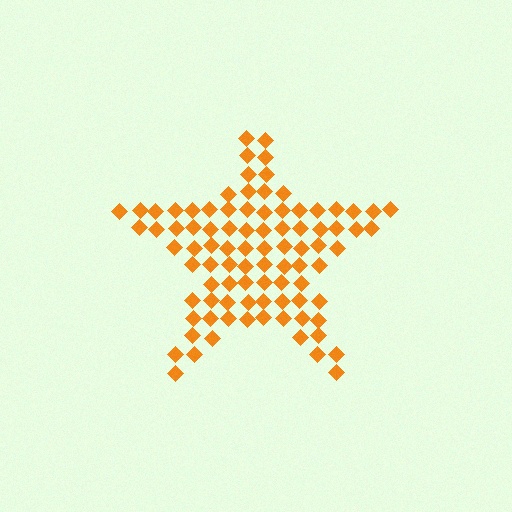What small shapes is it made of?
It is made of small diamonds.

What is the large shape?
The large shape is a star.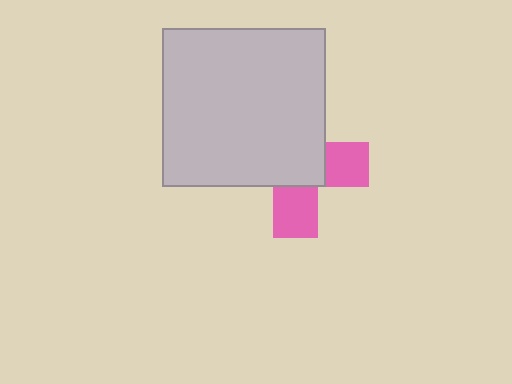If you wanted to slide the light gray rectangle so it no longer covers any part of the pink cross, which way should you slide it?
Slide it toward the upper-left — that is the most direct way to separate the two shapes.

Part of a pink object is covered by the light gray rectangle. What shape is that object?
It is a cross.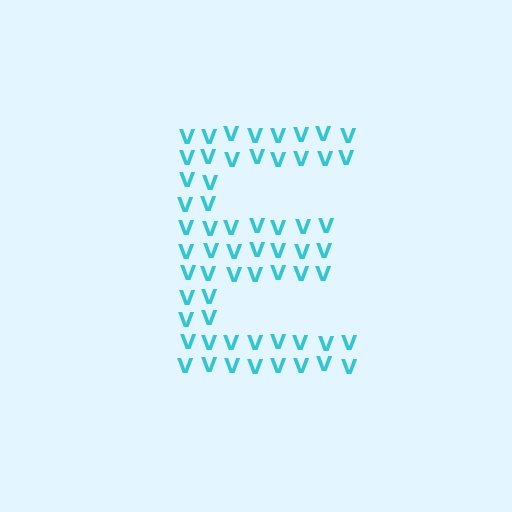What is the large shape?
The large shape is the letter E.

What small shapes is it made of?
It is made of small letter V's.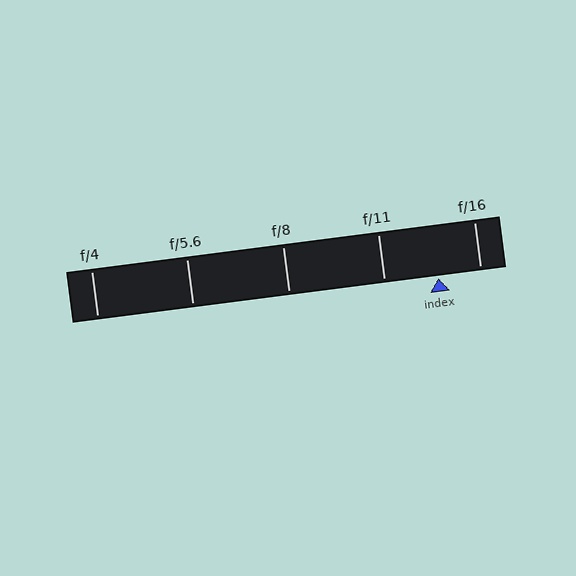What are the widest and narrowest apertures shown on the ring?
The widest aperture shown is f/4 and the narrowest is f/16.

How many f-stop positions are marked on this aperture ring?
There are 5 f-stop positions marked.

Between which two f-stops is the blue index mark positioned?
The index mark is between f/11 and f/16.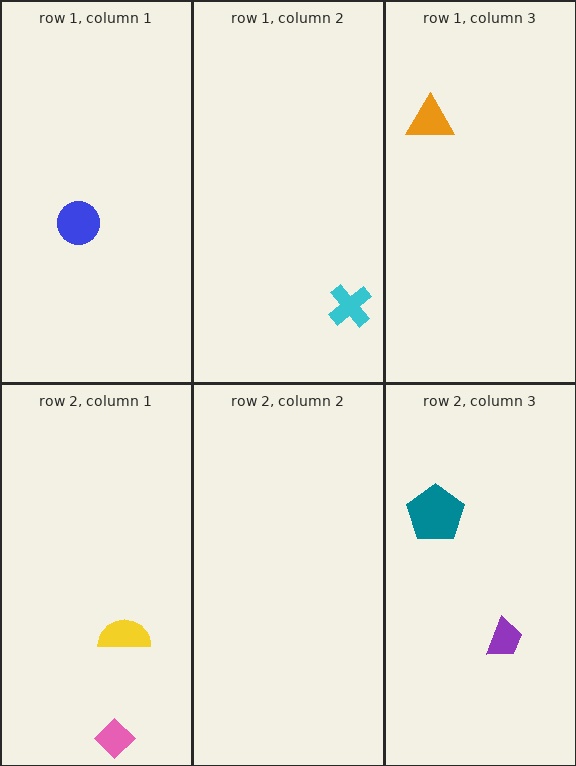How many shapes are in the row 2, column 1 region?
2.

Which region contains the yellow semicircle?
The row 2, column 1 region.